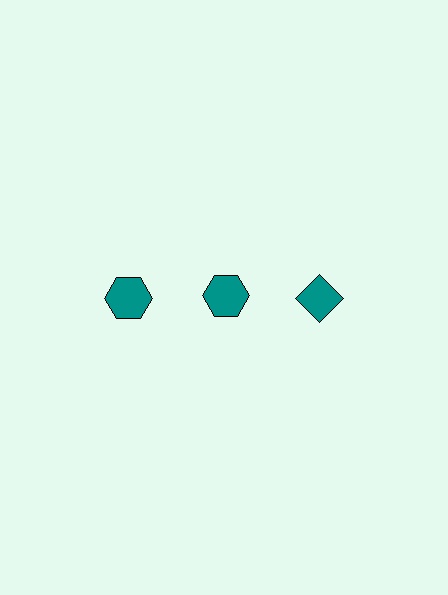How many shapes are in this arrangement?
There are 3 shapes arranged in a grid pattern.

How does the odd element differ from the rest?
It has a different shape: diamond instead of hexagon.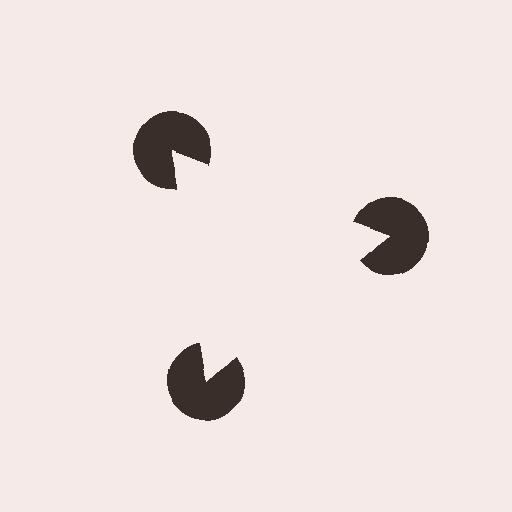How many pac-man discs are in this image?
There are 3 — one at each vertex of the illusory triangle.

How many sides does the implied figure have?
3 sides.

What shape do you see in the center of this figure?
An illusory triangle — its edges are inferred from the aligned wedge cuts in the pac-man discs, not physically drawn.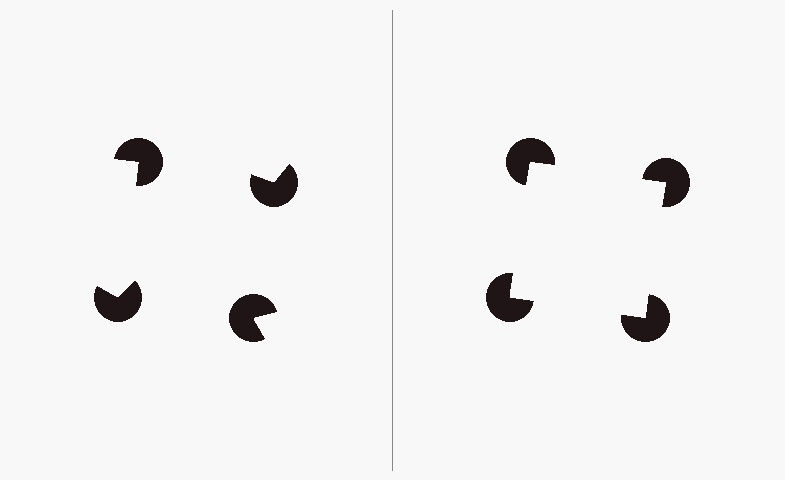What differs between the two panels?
The pac-man discs are positioned identically on both sides; only the wedge orientations differ. On the right they align to a square; on the left they are misaligned.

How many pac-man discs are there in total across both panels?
8 — 4 on each side.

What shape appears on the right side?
An illusory square.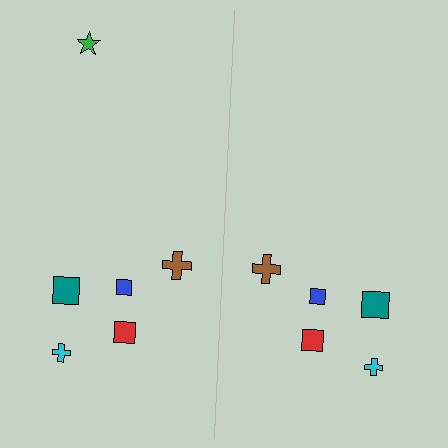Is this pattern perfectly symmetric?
No, the pattern is not perfectly symmetric. A green star is missing from the right side.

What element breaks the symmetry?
A green star is missing from the right side.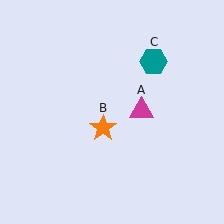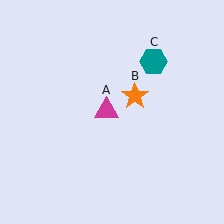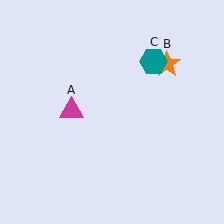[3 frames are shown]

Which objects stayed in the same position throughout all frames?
Teal hexagon (object C) remained stationary.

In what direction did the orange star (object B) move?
The orange star (object B) moved up and to the right.